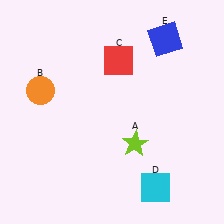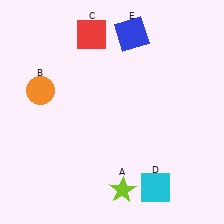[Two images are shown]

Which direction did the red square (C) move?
The red square (C) moved left.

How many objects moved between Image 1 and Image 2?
3 objects moved between the two images.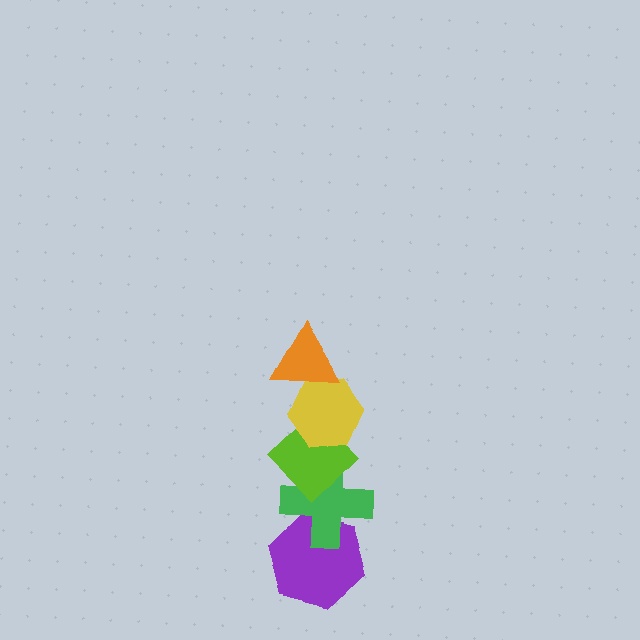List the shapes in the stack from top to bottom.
From top to bottom: the orange triangle, the yellow hexagon, the lime diamond, the green cross, the purple hexagon.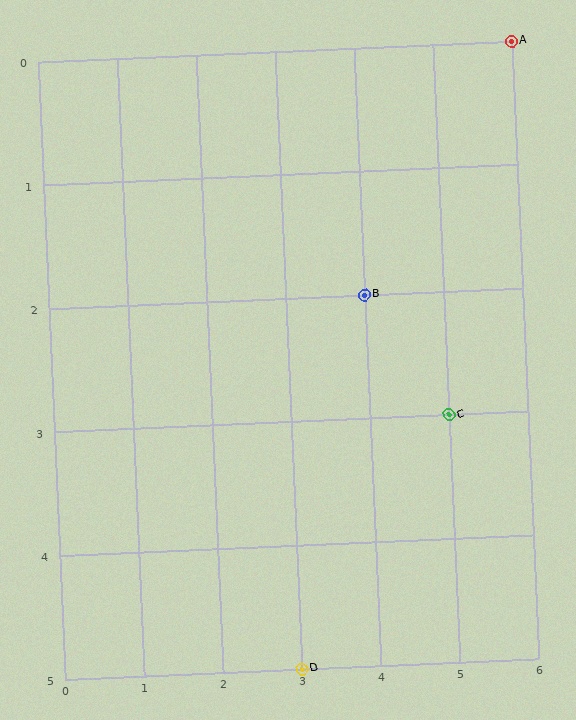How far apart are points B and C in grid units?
Points B and C are 1 column and 1 row apart (about 1.4 grid units diagonally).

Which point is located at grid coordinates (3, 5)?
Point D is at (3, 5).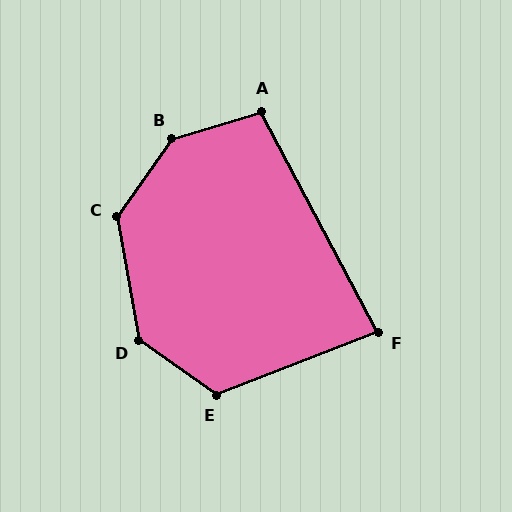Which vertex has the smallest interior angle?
F, at approximately 83 degrees.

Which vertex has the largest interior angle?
B, at approximately 142 degrees.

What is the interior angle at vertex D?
Approximately 135 degrees (obtuse).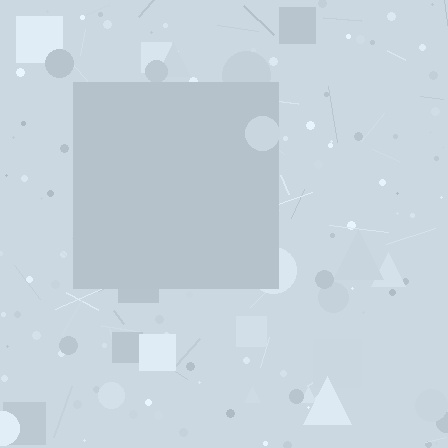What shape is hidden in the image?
A square is hidden in the image.